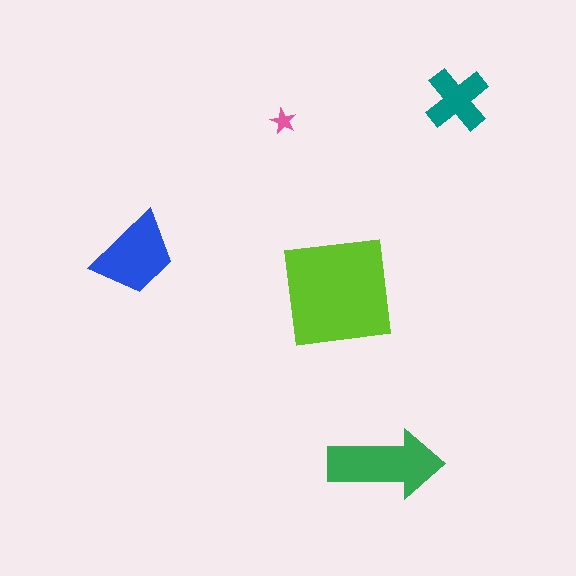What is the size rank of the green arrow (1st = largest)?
2nd.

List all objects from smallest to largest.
The pink star, the teal cross, the blue trapezoid, the green arrow, the lime square.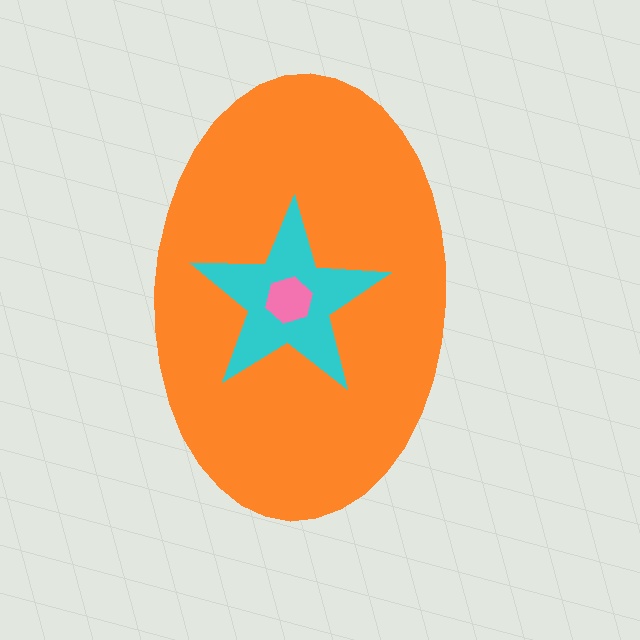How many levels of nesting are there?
3.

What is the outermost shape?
The orange ellipse.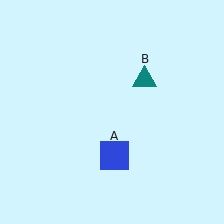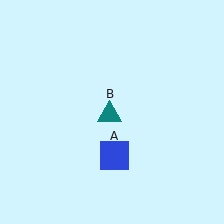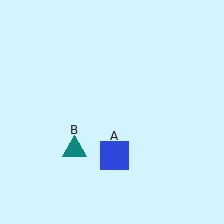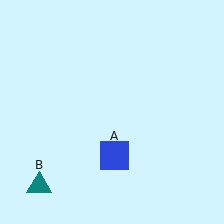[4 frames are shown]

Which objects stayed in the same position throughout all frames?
Blue square (object A) remained stationary.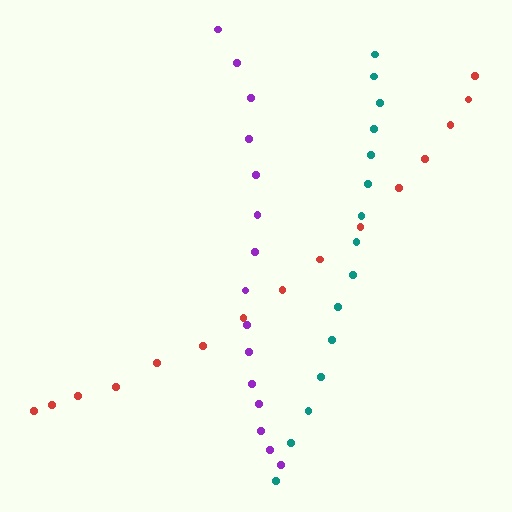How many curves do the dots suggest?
There are 3 distinct paths.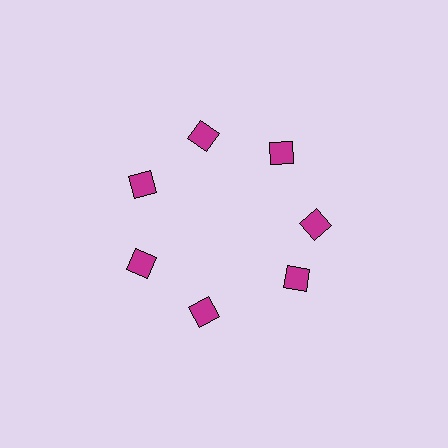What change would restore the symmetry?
The symmetry would be restored by rotating it back into even spacing with its neighbors so that all 7 diamonds sit at equal angles and equal distance from the center.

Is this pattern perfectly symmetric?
No. The 7 magenta diamonds are arranged in a ring, but one element near the 5 o'clock position is rotated out of alignment along the ring, breaking the 7-fold rotational symmetry.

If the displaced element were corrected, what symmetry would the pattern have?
It would have 7-fold rotational symmetry — the pattern would map onto itself every 51 degrees.